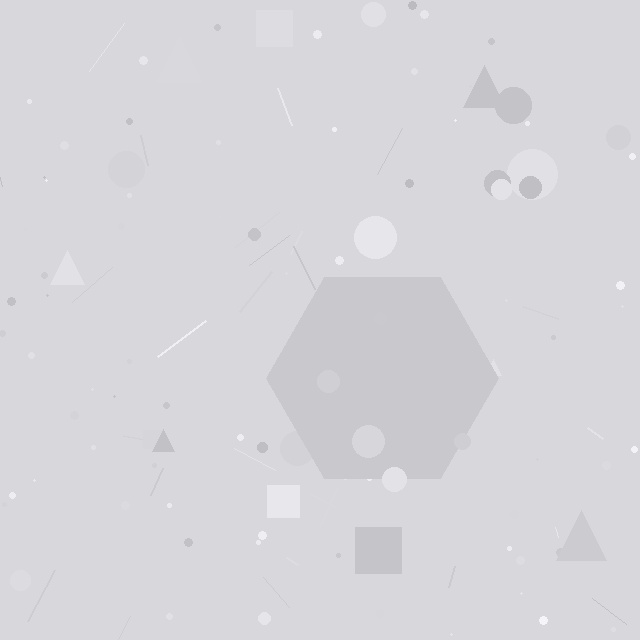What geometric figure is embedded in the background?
A hexagon is embedded in the background.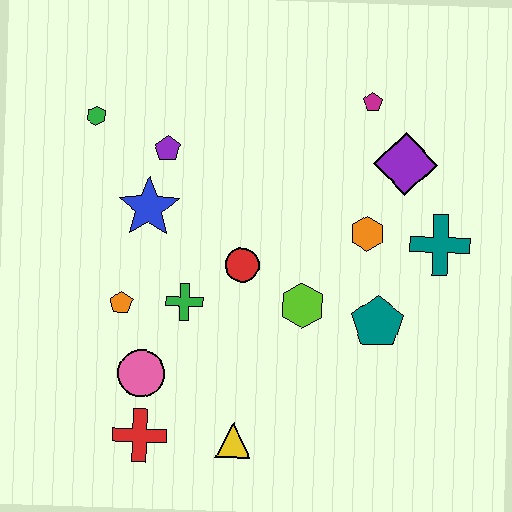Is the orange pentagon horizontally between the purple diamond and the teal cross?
No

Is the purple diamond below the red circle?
No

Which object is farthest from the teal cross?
The green hexagon is farthest from the teal cross.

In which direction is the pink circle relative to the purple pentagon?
The pink circle is below the purple pentagon.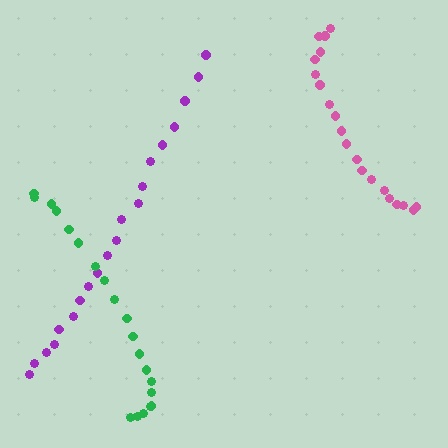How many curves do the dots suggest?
There are 3 distinct paths.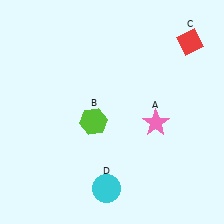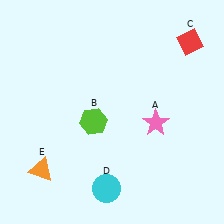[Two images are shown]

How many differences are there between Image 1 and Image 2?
There is 1 difference between the two images.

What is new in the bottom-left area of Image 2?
An orange triangle (E) was added in the bottom-left area of Image 2.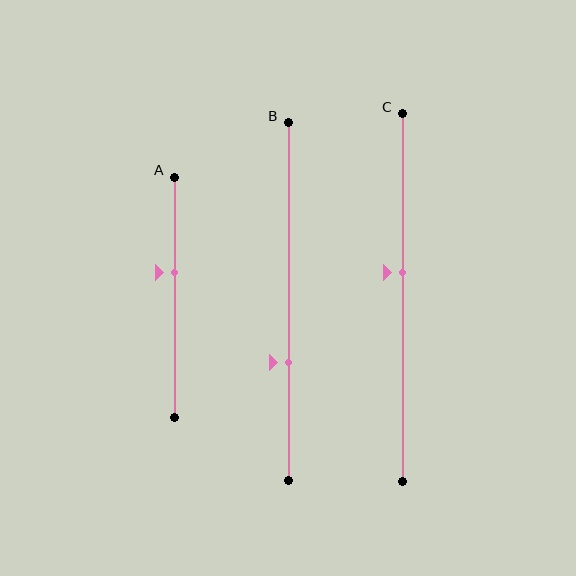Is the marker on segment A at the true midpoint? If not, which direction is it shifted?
No, the marker on segment A is shifted upward by about 10% of the segment length.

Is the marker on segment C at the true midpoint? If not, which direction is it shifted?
No, the marker on segment C is shifted upward by about 7% of the segment length.